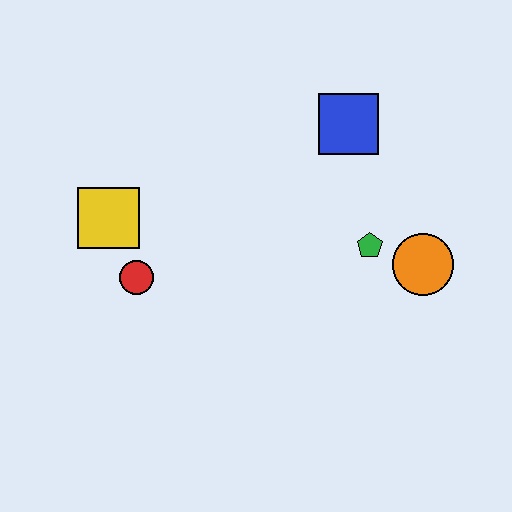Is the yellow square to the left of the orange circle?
Yes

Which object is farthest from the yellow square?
The orange circle is farthest from the yellow square.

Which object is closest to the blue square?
The green pentagon is closest to the blue square.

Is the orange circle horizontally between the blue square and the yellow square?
No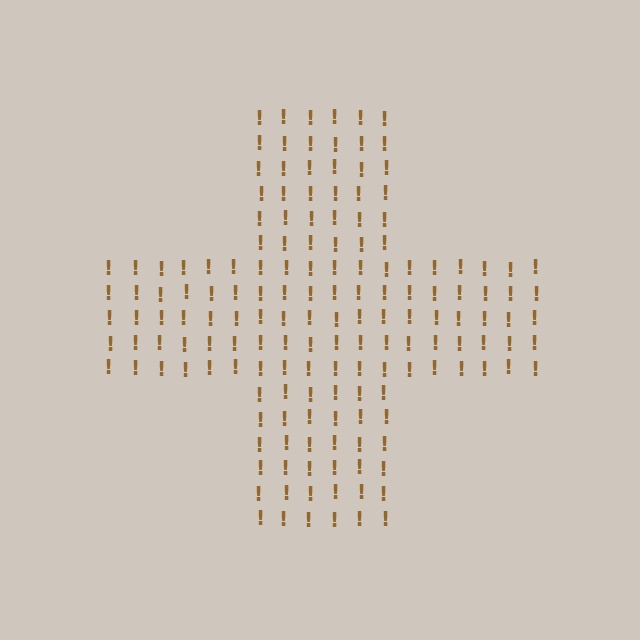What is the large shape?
The large shape is a cross.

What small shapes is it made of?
It is made of small exclamation marks.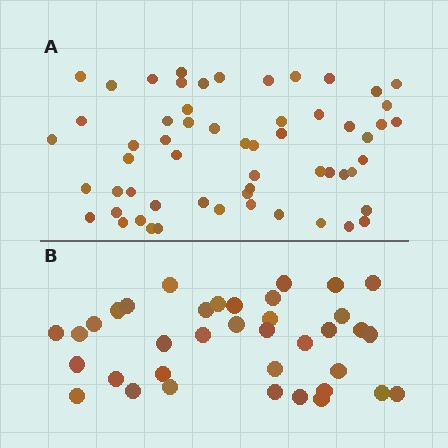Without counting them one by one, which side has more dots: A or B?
Region A (the top region) has more dots.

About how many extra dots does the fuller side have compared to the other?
Region A has approximately 20 more dots than region B.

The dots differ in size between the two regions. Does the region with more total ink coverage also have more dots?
No. Region B has more total ink coverage because its dots are larger, but region A actually contains more individual dots. Total area can be misleading — the number of items is what matters here.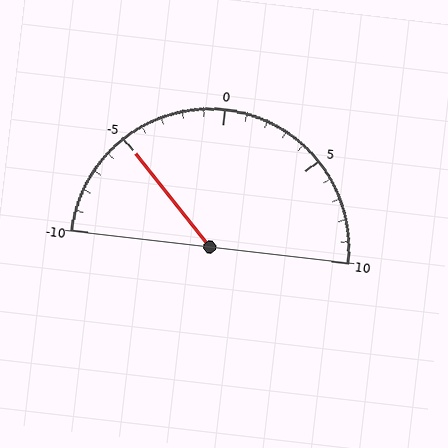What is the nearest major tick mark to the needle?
The nearest major tick mark is -5.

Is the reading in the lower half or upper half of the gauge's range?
The reading is in the lower half of the range (-10 to 10).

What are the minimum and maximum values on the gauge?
The gauge ranges from -10 to 10.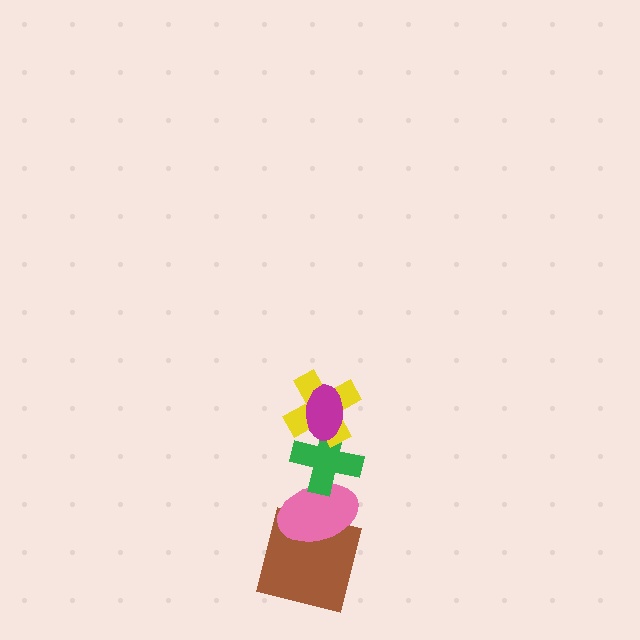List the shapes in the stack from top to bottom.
From top to bottom: the magenta ellipse, the yellow cross, the green cross, the pink ellipse, the brown square.